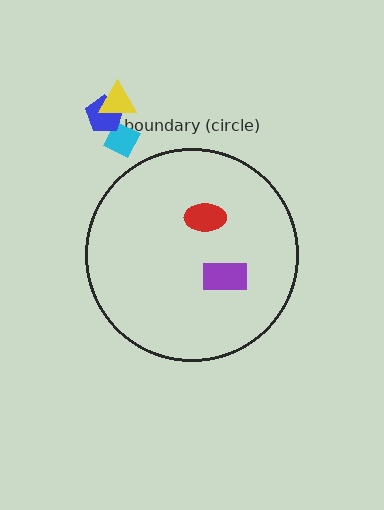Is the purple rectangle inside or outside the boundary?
Inside.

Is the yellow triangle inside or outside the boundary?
Outside.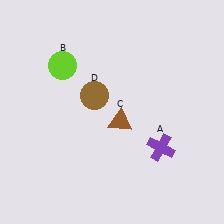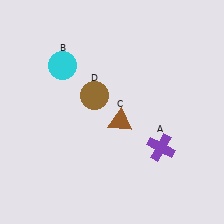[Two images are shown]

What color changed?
The circle (B) changed from lime in Image 1 to cyan in Image 2.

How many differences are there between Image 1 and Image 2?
There is 1 difference between the two images.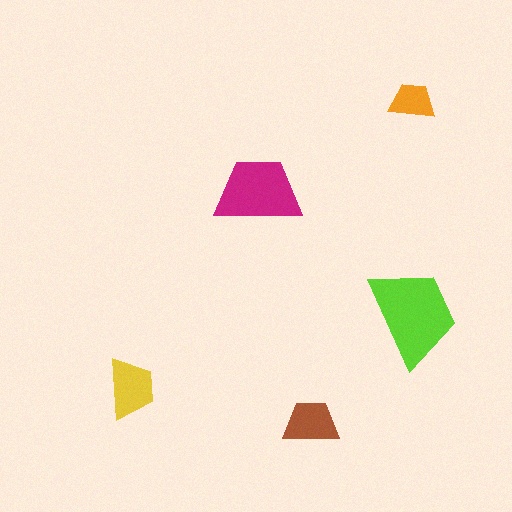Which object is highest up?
The orange trapezoid is topmost.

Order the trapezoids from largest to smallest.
the lime one, the magenta one, the yellow one, the brown one, the orange one.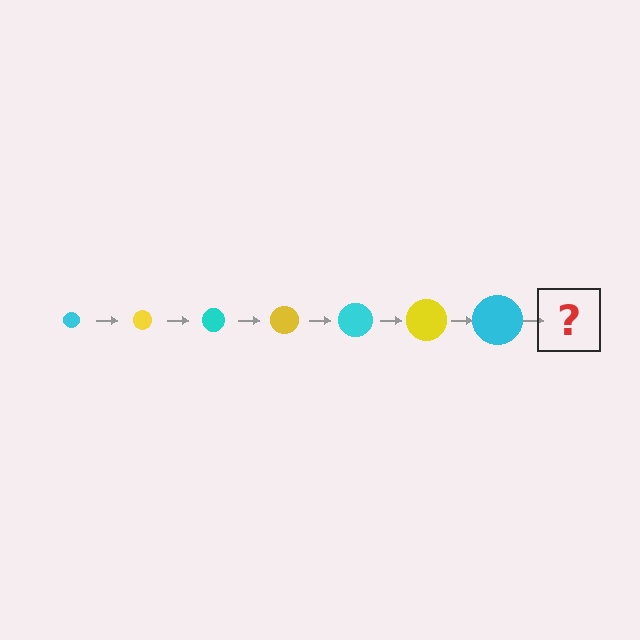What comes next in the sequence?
The next element should be a yellow circle, larger than the previous one.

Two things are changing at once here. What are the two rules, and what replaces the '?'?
The two rules are that the circle grows larger each step and the color cycles through cyan and yellow. The '?' should be a yellow circle, larger than the previous one.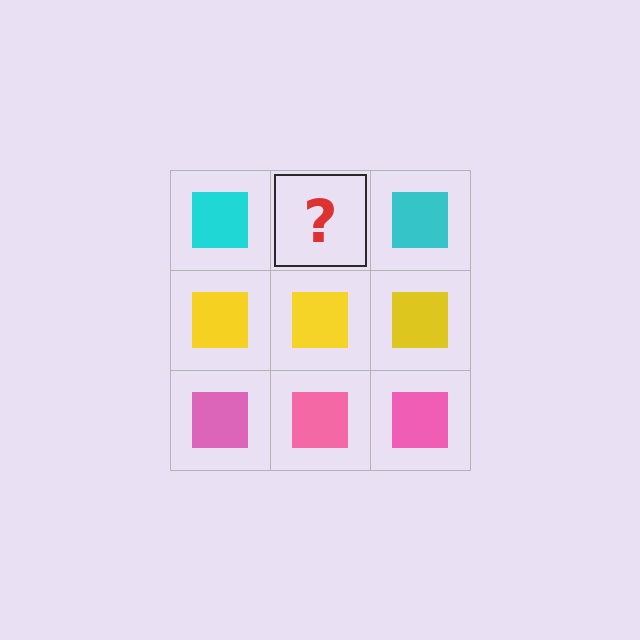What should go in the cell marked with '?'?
The missing cell should contain a cyan square.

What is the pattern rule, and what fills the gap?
The rule is that each row has a consistent color. The gap should be filled with a cyan square.